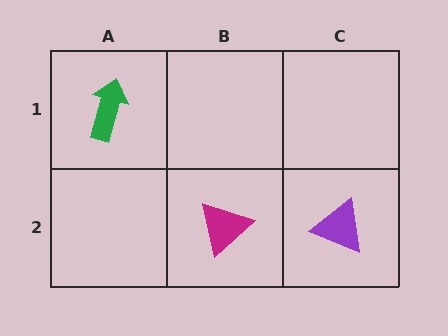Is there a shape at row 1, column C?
No, that cell is empty.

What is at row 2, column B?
A magenta triangle.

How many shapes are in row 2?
2 shapes.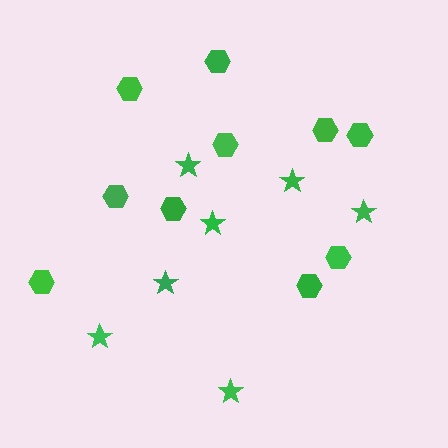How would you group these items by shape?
There are 2 groups: one group of stars (7) and one group of hexagons (10).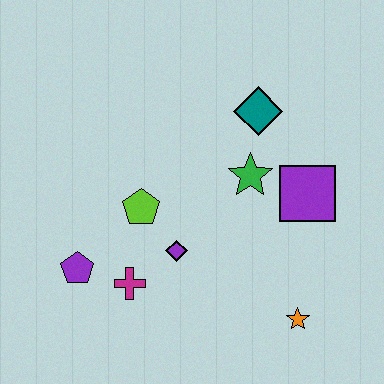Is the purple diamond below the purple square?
Yes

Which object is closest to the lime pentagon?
The purple diamond is closest to the lime pentagon.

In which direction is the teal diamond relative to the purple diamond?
The teal diamond is above the purple diamond.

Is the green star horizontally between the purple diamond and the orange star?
Yes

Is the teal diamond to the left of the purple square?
Yes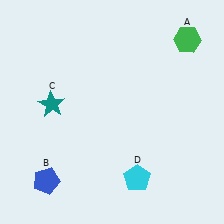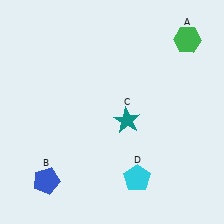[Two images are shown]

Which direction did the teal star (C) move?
The teal star (C) moved right.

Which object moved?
The teal star (C) moved right.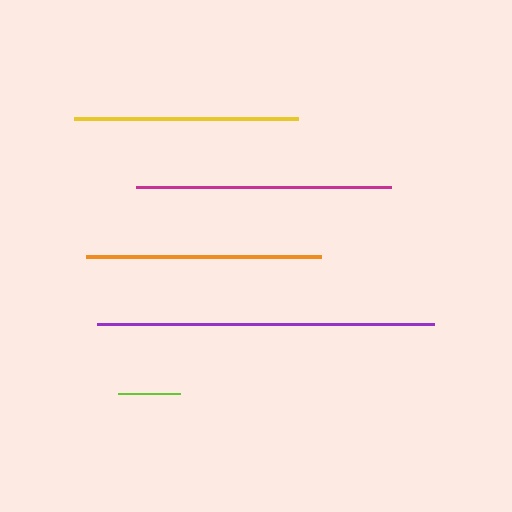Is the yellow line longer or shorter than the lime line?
The yellow line is longer than the lime line.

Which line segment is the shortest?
The lime line is the shortest at approximately 62 pixels.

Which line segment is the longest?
The purple line is the longest at approximately 337 pixels.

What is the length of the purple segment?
The purple segment is approximately 337 pixels long.